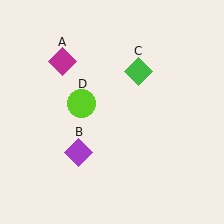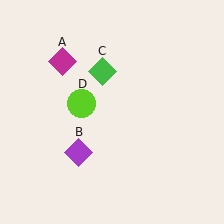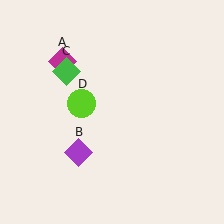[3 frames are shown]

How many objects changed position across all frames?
1 object changed position: green diamond (object C).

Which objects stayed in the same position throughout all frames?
Magenta diamond (object A) and purple diamond (object B) and lime circle (object D) remained stationary.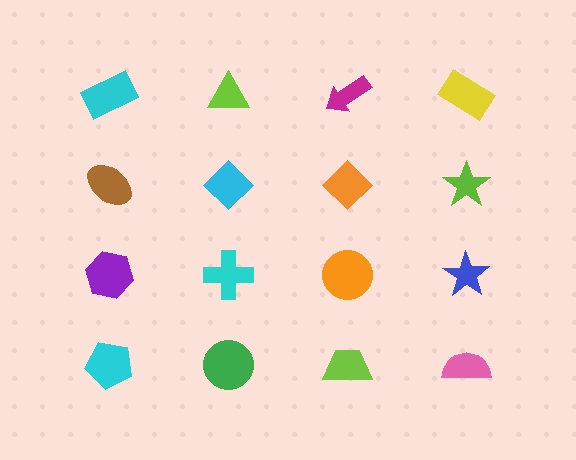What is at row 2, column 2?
A cyan diamond.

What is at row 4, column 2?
A green circle.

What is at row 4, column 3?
A lime trapezoid.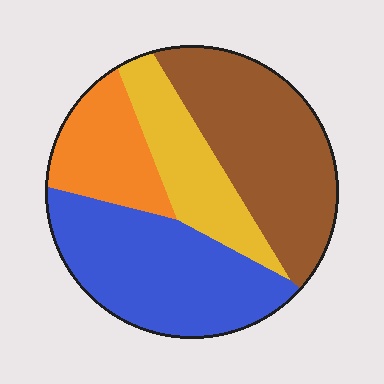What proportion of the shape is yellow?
Yellow takes up about one sixth (1/6) of the shape.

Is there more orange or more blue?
Blue.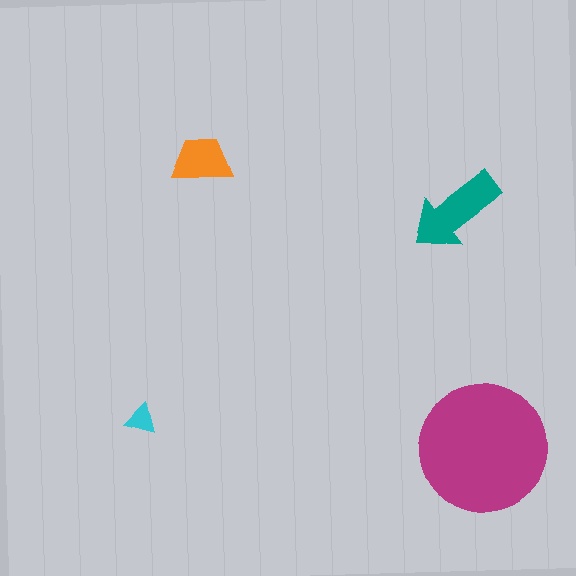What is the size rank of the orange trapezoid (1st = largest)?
3rd.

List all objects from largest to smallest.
The magenta circle, the teal arrow, the orange trapezoid, the cyan triangle.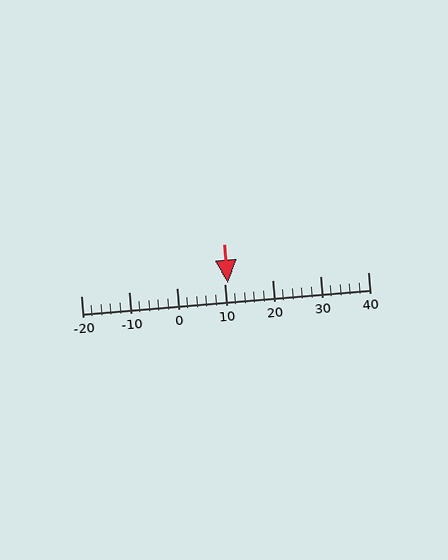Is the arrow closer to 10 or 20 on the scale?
The arrow is closer to 10.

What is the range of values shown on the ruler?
The ruler shows values from -20 to 40.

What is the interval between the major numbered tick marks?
The major tick marks are spaced 10 units apart.